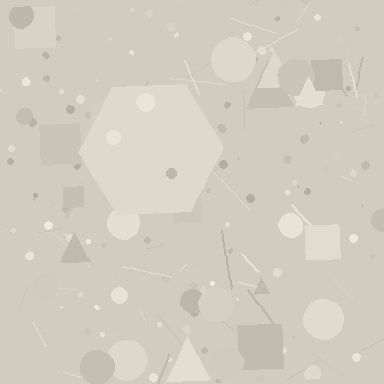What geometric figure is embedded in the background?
A hexagon is embedded in the background.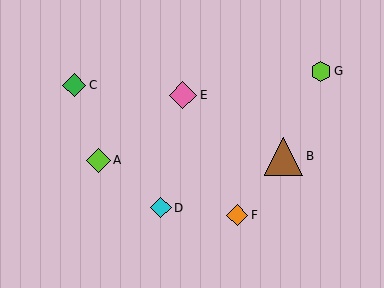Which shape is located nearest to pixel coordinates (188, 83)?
The pink diamond (labeled E) at (183, 95) is nearest to that location.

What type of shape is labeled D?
Shape D is a cyan diamond.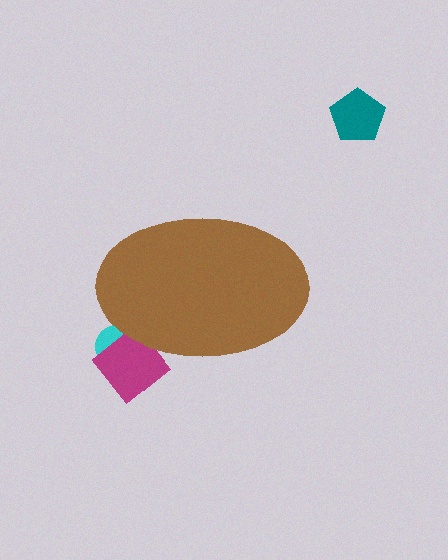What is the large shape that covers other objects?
A brown ellipse.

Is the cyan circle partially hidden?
Yes, the cyan circle is partially hidden behind the brown ellipse.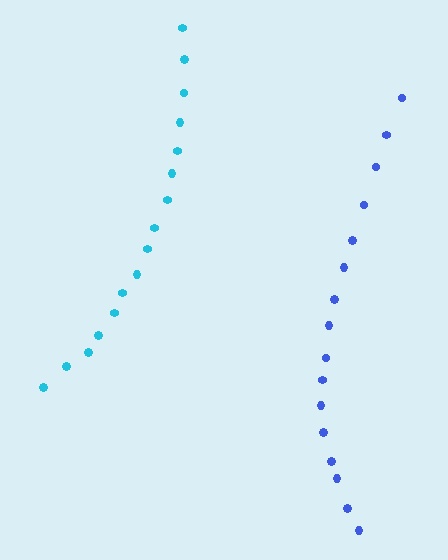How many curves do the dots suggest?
There are 2 distinct paths.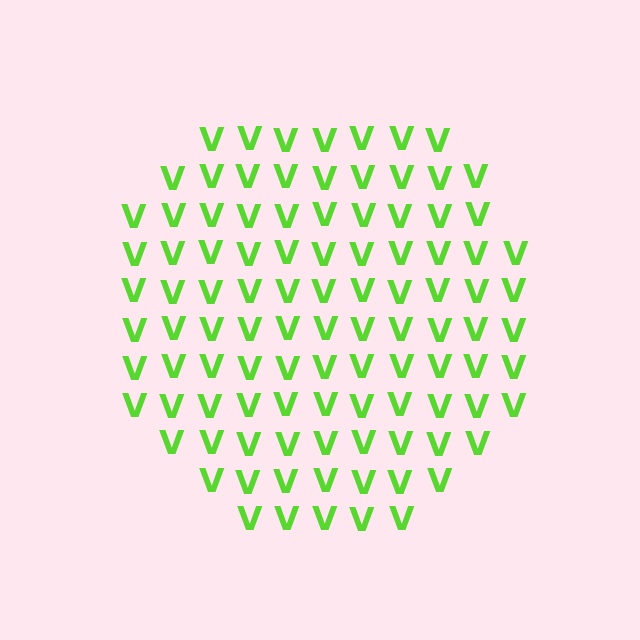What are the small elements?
The small elements are letter V's.